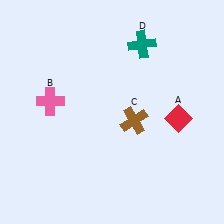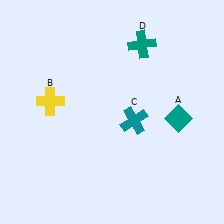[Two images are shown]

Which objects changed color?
A changed from red to teal. B changed from pink to yellow. C changed from brown to teal.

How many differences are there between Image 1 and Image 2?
There are 3 differences between the two images.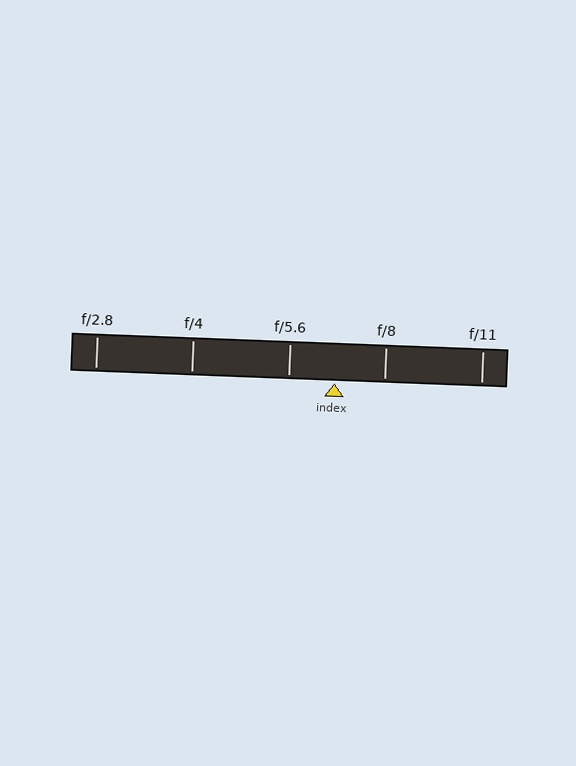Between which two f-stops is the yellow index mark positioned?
The index mark is between f/5.6 and f/8.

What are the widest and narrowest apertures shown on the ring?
The widest aperture shown is f/2.8 and the narrowest is f/11.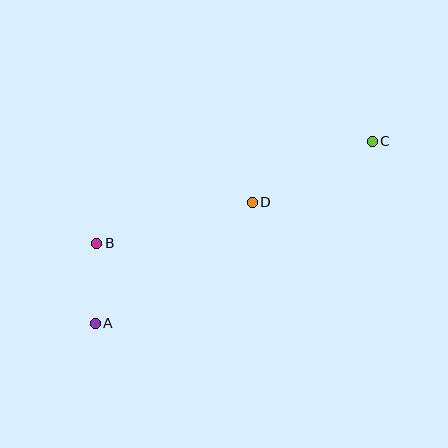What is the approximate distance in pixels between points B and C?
The distance between B and C is approximately 294 pixels.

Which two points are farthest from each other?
Points A and C are farthest from each other.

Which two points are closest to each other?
Points A and B are closest to each other.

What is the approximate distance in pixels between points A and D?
The distance between A and D is approximately 198 pixels.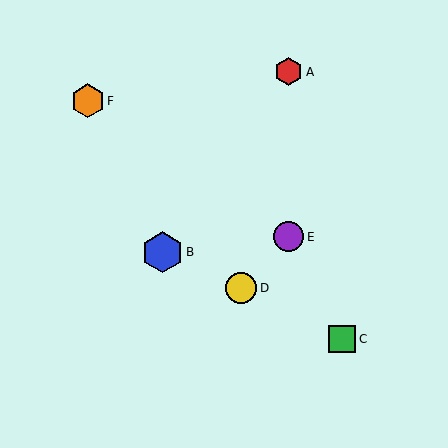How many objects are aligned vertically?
2 objects (A, E) are aligned vertically.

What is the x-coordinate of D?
Object D is at x≈241.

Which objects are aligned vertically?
Objects A, E are aligned vertically.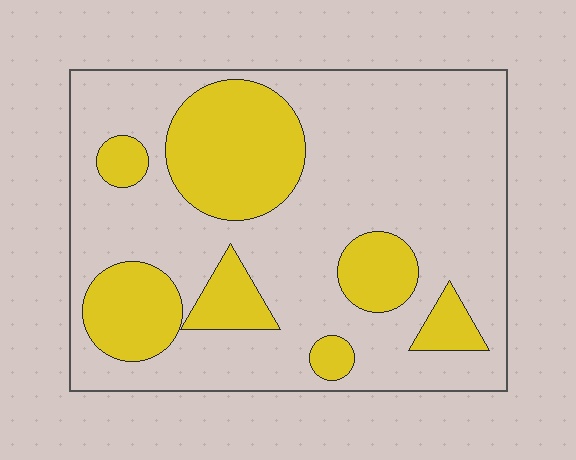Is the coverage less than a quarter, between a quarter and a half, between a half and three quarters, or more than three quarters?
Between a quarter and a half.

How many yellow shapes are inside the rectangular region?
7.